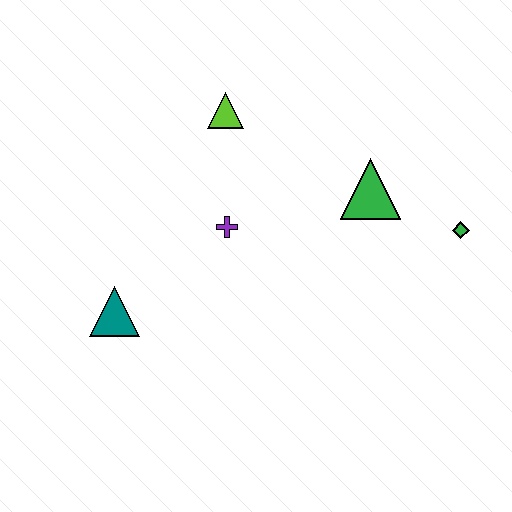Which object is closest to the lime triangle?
The purple cross is closest to the lime triangle.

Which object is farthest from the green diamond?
The teal triangle is farthest from the green diamond.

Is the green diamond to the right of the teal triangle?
Yes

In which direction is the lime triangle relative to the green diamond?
The lime triangle is to the left of the green diamond.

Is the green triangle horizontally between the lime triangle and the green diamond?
Yes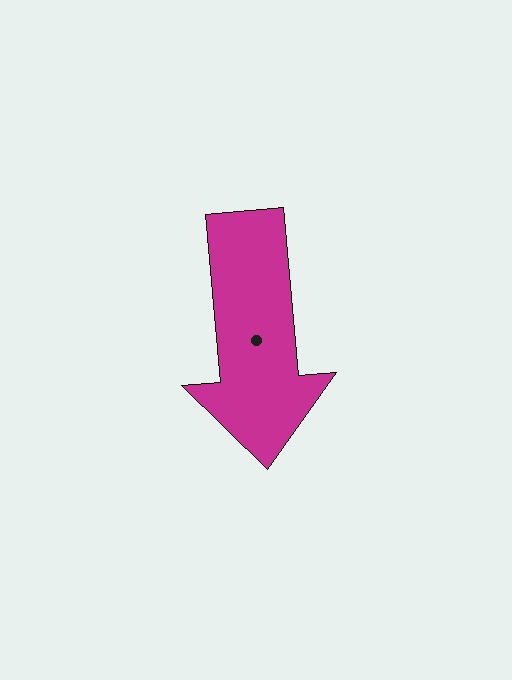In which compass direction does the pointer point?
South.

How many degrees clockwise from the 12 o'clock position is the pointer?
Approximately 175 degrees.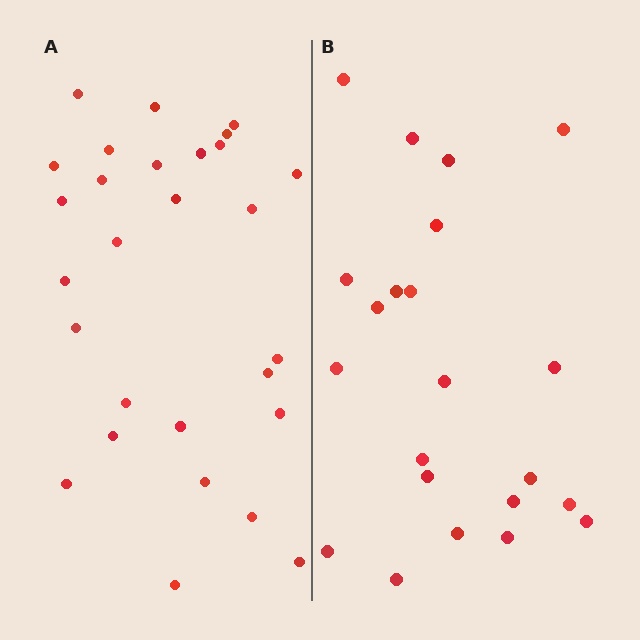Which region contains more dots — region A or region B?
Region A (the left region) has more dots.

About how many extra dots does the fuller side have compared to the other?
Region A has about 6 more dots than region B.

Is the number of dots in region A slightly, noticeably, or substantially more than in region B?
Region A has noticeably more, but not dramatically so. The ratio is roughly 1.3 to 1.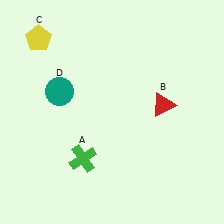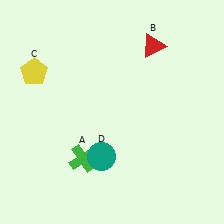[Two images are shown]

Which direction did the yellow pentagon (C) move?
The yellow pentagon (C) moved down.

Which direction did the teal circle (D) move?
The teal circle (D) moved down.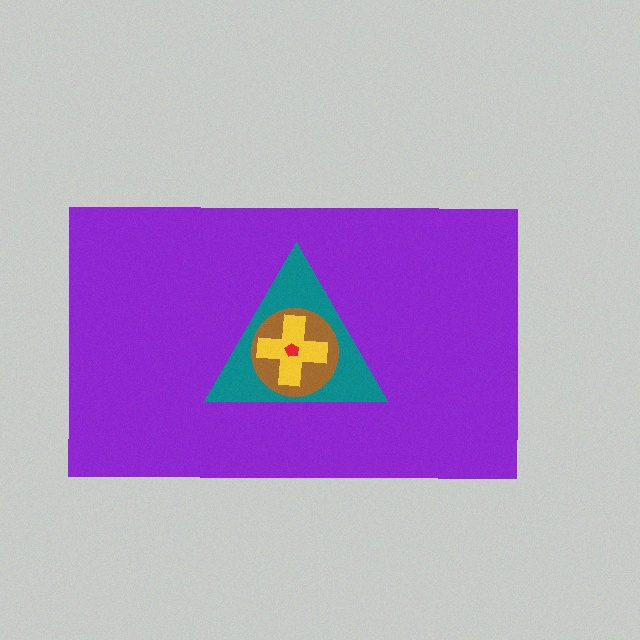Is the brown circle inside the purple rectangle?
Yes.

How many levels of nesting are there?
5.